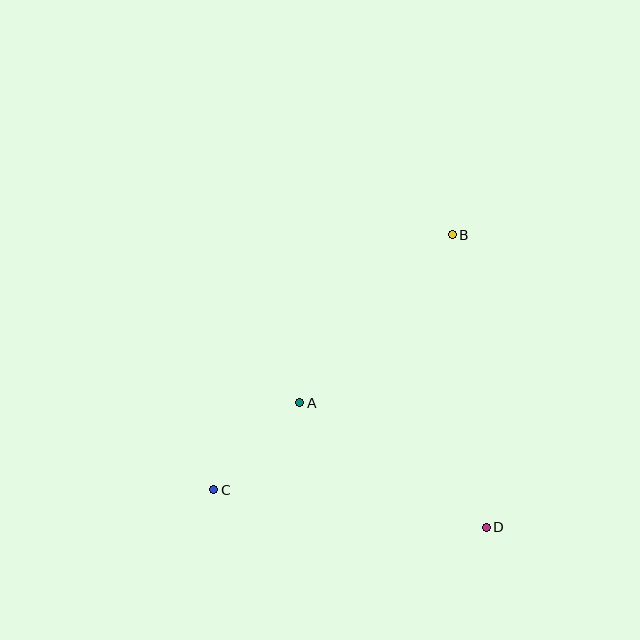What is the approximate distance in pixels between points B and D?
The distance between B and D is approximately 294 pixels.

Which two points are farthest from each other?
Points B and C are farthest from each other.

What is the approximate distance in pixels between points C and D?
The distance between C and D is approximately 275 pixels.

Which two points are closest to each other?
Points A and C are closest to each other.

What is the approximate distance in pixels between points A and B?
The distance between A and B is approximately 227 pixels.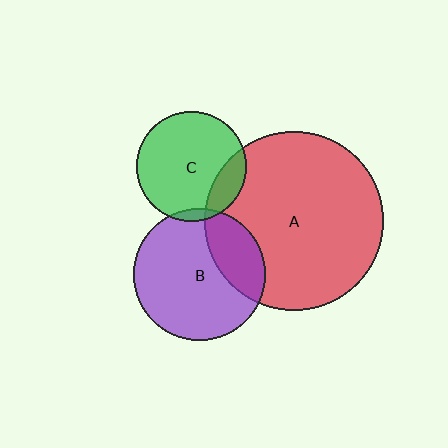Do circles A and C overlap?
Yes.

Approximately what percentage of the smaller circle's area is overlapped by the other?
Approximately 15%.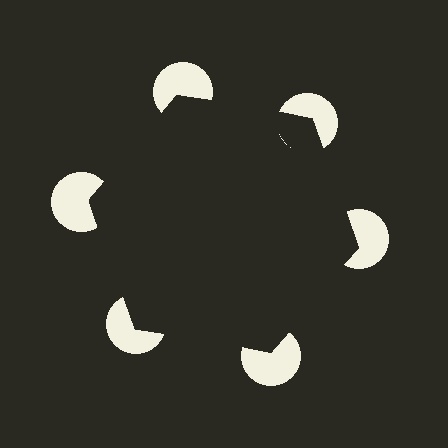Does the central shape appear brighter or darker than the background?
It typically appears slightly darker than the background, even though no actual brightness change is drawn.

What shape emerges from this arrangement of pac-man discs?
An illusory hexagon — its edges are inferred from the aligned wedge cuts in the pac-man discs, not physically drawn.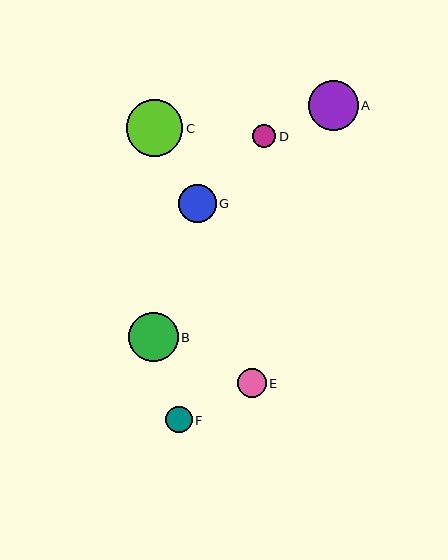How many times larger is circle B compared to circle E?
Circle B is approximately 1.7 times the size of circle E.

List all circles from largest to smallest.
From largest to smallest: C, A, B, G, E, F, D.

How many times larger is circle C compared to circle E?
Circle C is approximately 1.9 times the size of circle E.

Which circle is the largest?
Circle C is the largest with a size of approximately 56 pixels.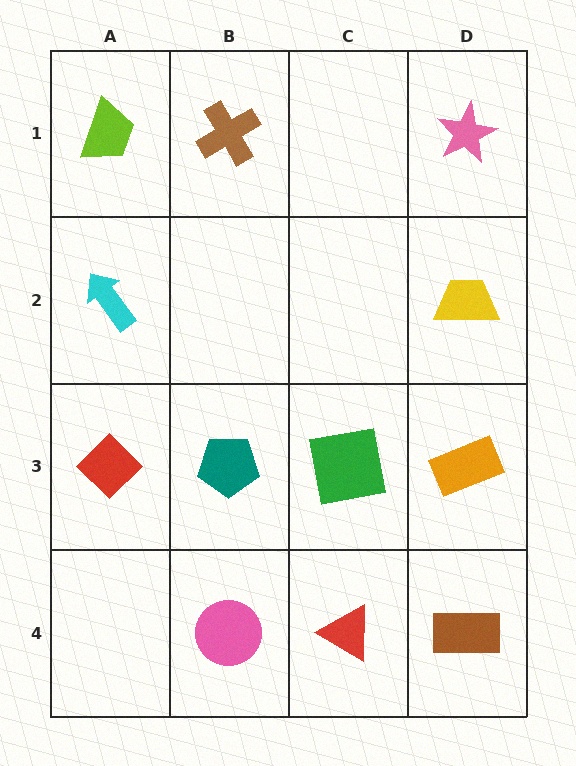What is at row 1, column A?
A lime trapezoid.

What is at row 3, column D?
An orange rectangle.